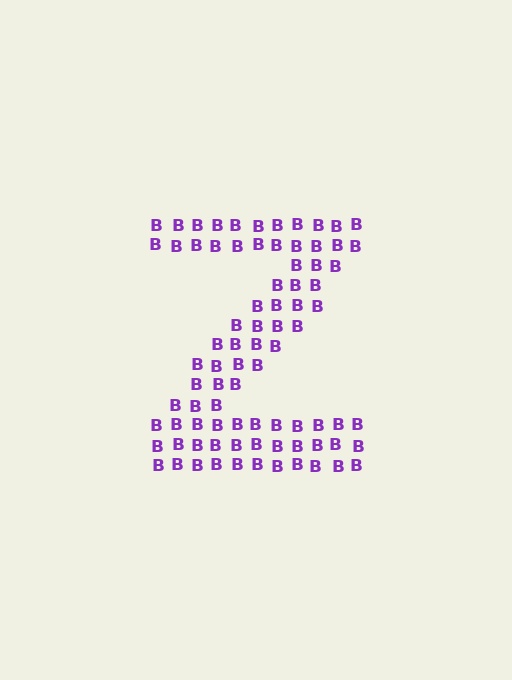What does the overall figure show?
The overall figure shows the letter Z.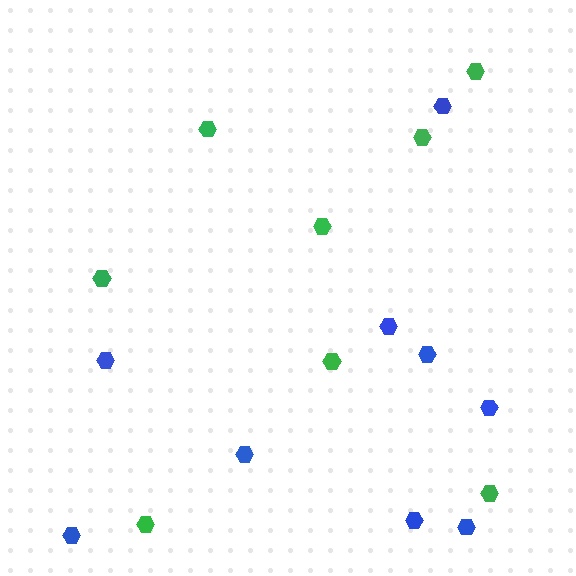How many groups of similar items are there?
There are 2 groups: one group of green hexagons (8) and one group of blue hexagons (9).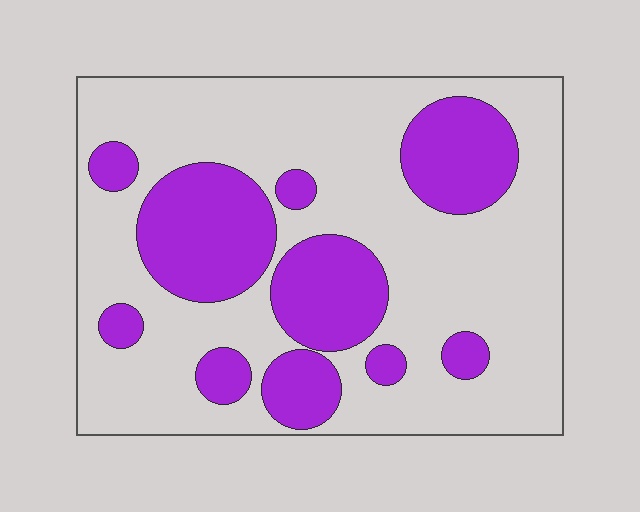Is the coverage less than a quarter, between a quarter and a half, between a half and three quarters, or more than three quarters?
Between a quarter and a half.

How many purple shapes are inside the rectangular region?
10.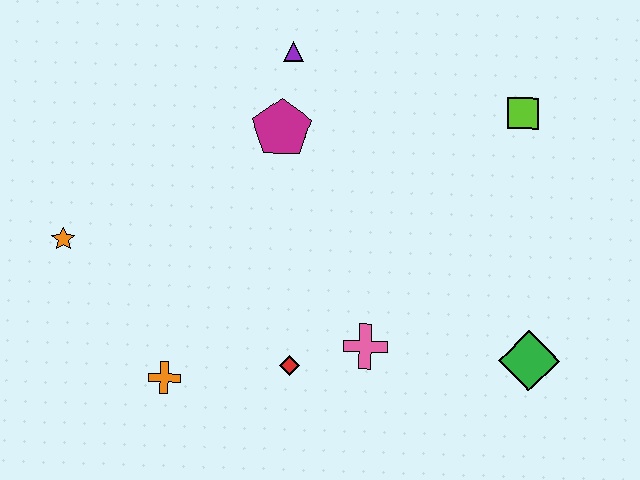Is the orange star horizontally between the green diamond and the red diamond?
No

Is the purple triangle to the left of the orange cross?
No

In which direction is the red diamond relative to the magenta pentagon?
The red diamond is below the magenta pentagon.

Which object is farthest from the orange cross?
The lime square is farthest from the orange cross.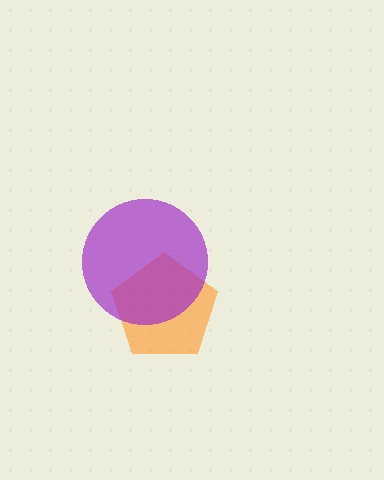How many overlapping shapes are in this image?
There are 2 overlapping shapes in the image.